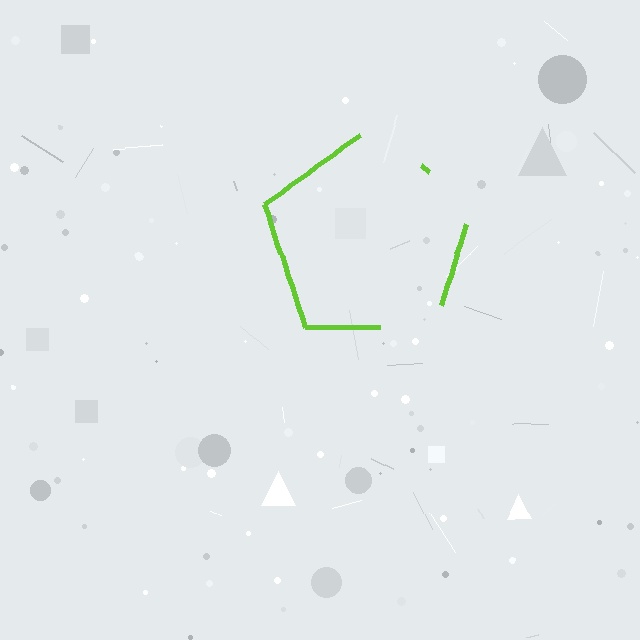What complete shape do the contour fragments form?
The contour fragments form a pentagon.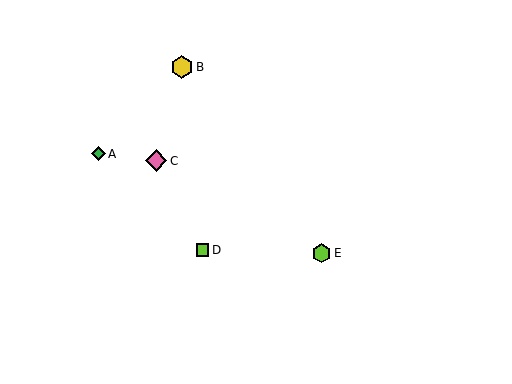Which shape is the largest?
The yellow hexagon (labeled B) is the largest.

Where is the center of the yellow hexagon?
The center of the yellow hexagon is at (182, 67).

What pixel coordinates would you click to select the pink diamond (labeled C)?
Click at (156, 161) to select the pink diamond C.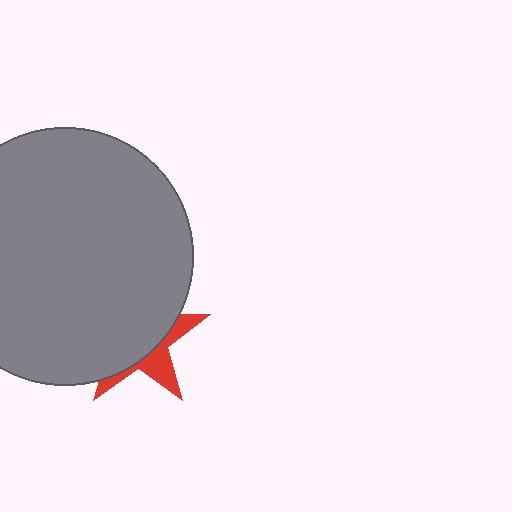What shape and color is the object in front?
The object in front is a gray circle.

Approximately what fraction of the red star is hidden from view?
Roughly 68% of the red star is hidden behind the gray circle.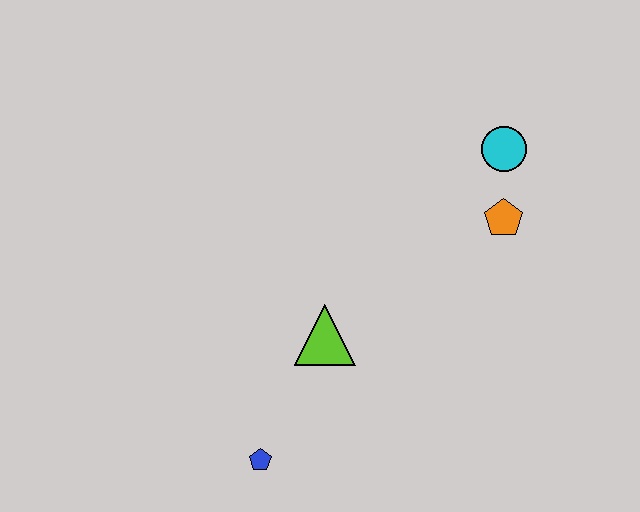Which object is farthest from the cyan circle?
The blue pentagon is farthest from the cyan circle.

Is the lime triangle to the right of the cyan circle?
No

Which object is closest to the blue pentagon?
The lime triangle is closest to the blue pentagon.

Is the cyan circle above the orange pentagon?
Yes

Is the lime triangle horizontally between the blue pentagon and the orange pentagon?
Yes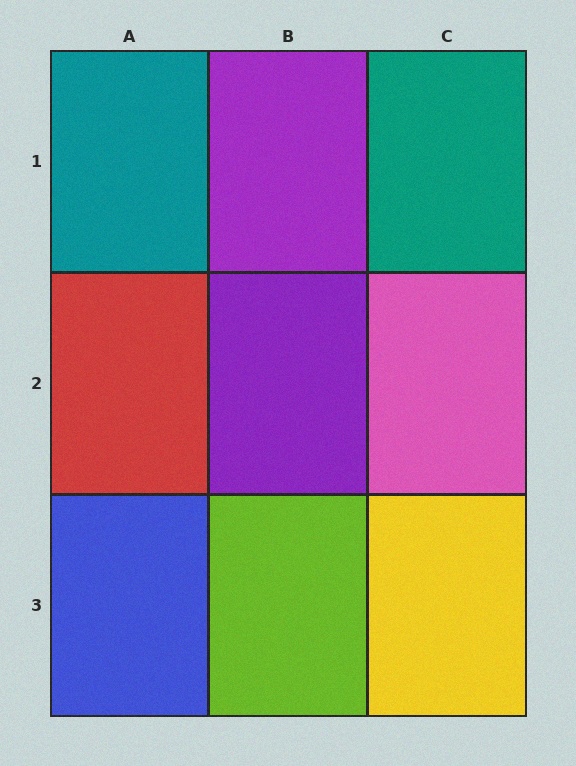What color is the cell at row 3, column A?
Blue.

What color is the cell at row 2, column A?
Red.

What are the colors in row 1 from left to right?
Teal, purple, teal.